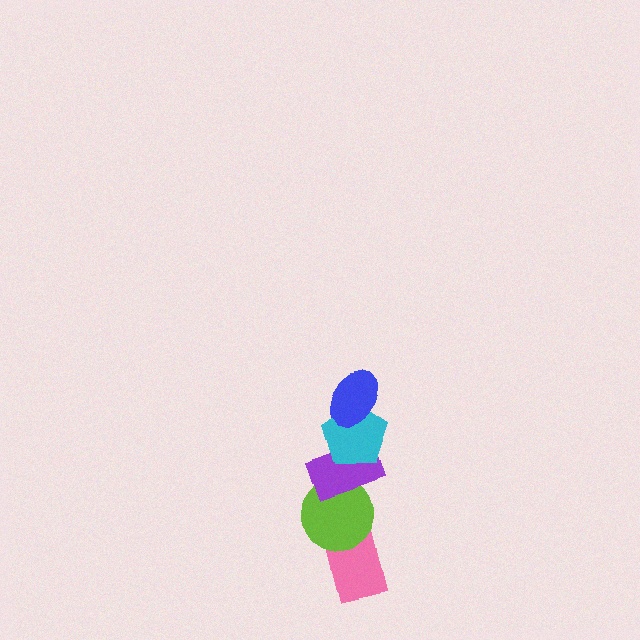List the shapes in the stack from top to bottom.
From top to bottom: the blue ellipse, the cyan pentagon, the purple rectangle, the lime circle, the pink rectangle.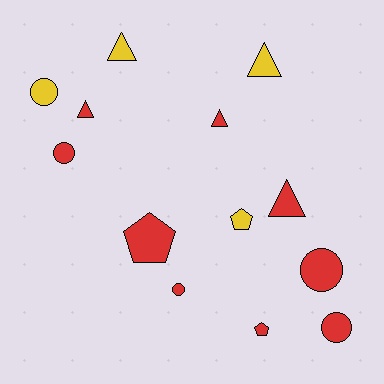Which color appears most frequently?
Red, with 9 objects.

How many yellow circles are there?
There is 1 yellow circle.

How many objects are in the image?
There are 13 objects.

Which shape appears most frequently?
Circle, with 5 objects.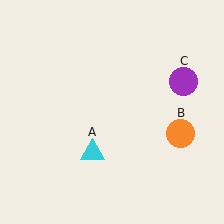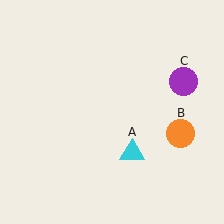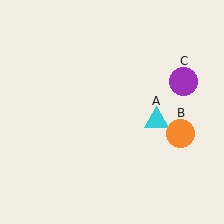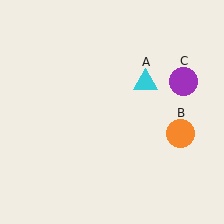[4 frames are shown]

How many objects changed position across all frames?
1 object changed position: cyan triangle (object A).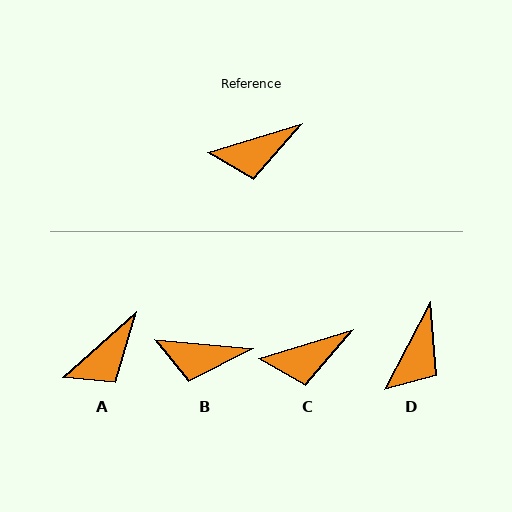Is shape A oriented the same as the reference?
No, it is off by about 25 degrees.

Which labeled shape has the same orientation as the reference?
C.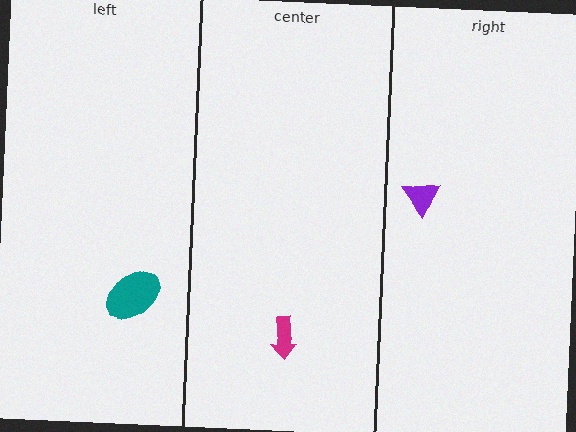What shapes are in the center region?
The magenta arrow.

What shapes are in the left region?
The teal ellipse.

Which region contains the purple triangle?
The right region.